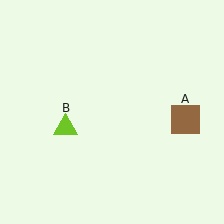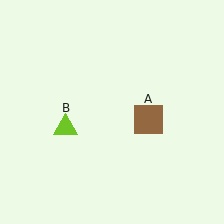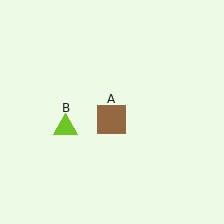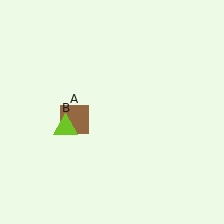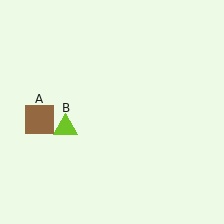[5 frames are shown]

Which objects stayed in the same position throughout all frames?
Lime triangle (object B) remained stationary.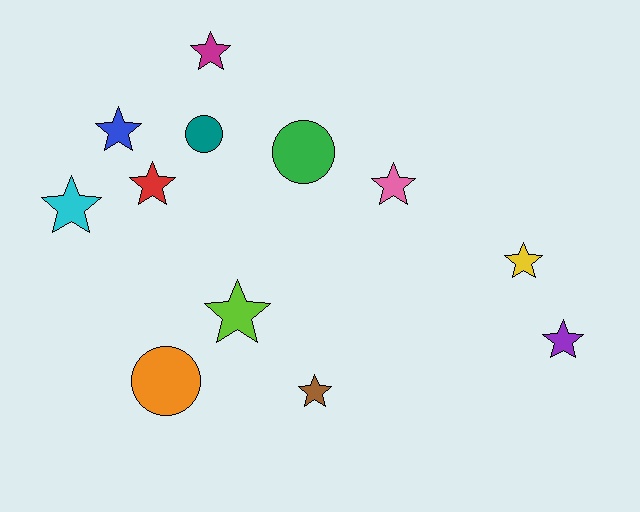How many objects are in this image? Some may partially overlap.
There are 12 objects.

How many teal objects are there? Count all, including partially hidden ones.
There is 1 teal object.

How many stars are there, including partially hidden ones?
There are 9 stars.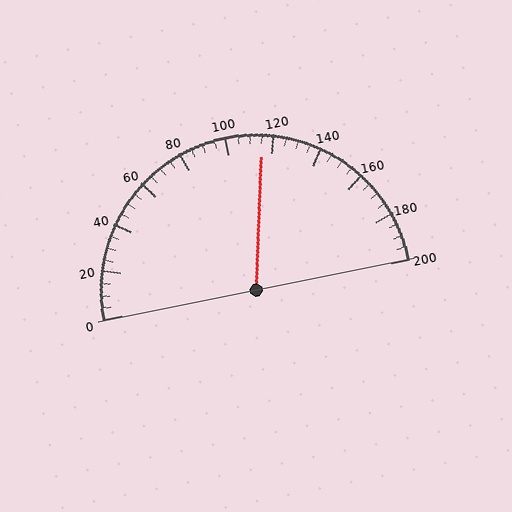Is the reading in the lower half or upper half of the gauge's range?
The reading is in the upper half of the range (0 to 200).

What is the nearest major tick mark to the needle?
The nearest major tick mark is 120.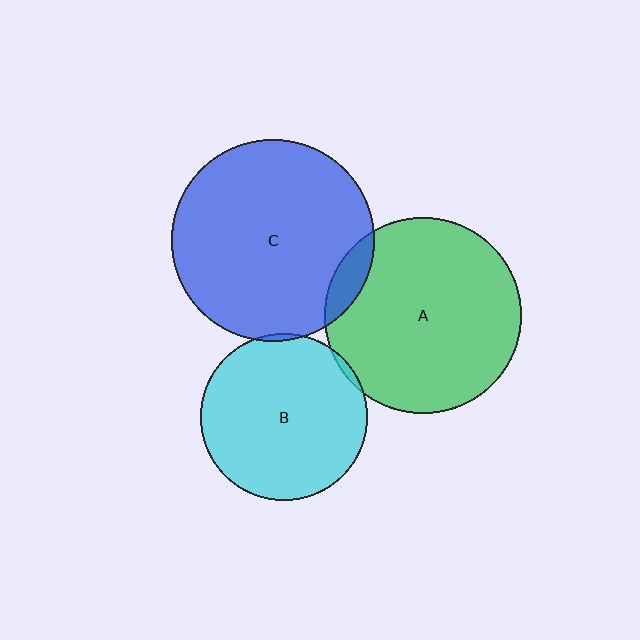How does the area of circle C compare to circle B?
Approximately 1.5 times.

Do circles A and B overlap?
Yes.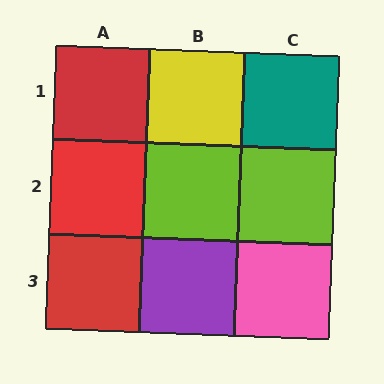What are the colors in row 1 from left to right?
Red, yellow, teal.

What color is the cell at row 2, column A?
Red.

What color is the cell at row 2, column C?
Lime.